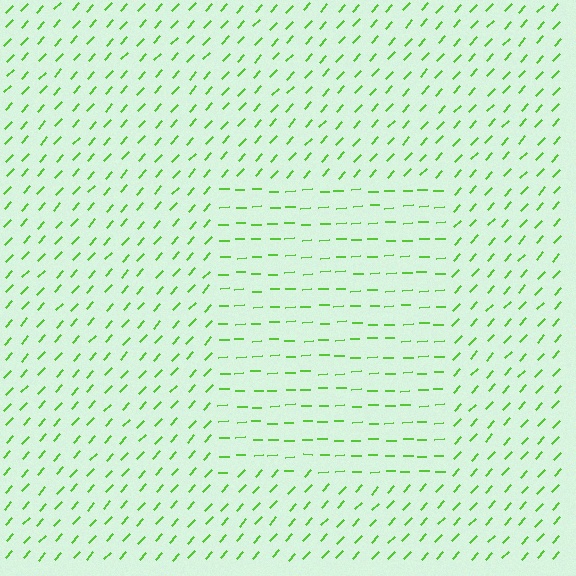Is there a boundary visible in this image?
Yes, there is a texture boundary formed by a change in line orientation.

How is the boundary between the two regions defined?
The boundary is defined purely by a change in line orientation (approximately 45 degrees difference). All lines are the same color and thickness.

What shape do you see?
I see a rectangle.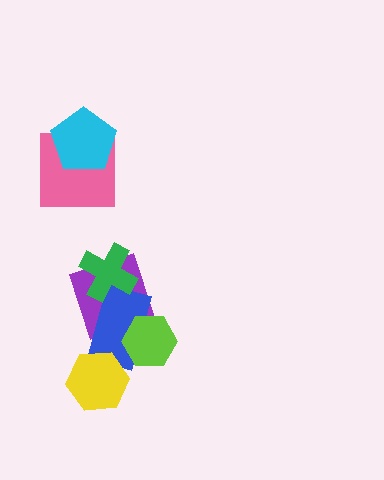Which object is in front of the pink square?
The cyan pentagon is in front of the pink square.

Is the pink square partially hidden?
Yes, it is partially covered by another shape.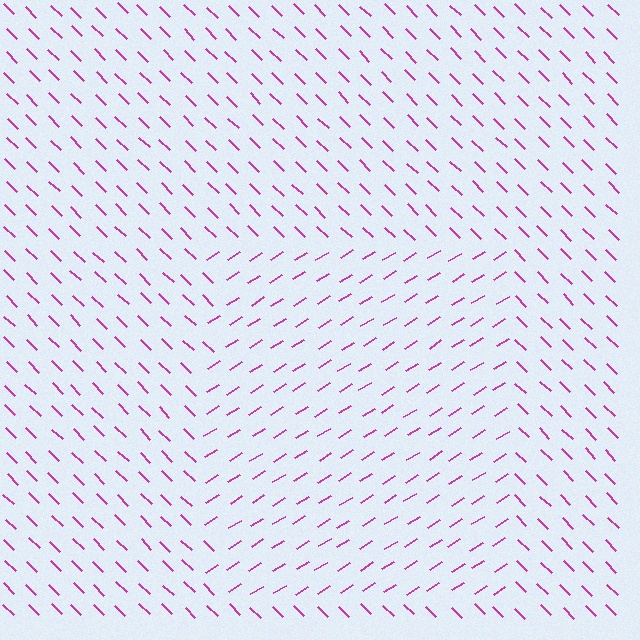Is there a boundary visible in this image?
Yes, there is a texture boundary formed by a change in line orientation.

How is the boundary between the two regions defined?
The boundary is defined purely by a change in line orientation (approximately 76 degrees difference). All lines are the same color and thickness.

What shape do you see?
I see a rectangle.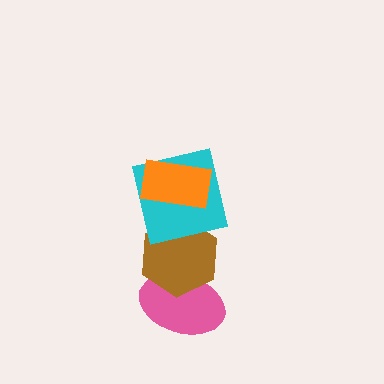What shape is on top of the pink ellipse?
The brown hexagon is on top of the pink ellipse.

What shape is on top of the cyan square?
The orange rectangle is on top of the cyan square.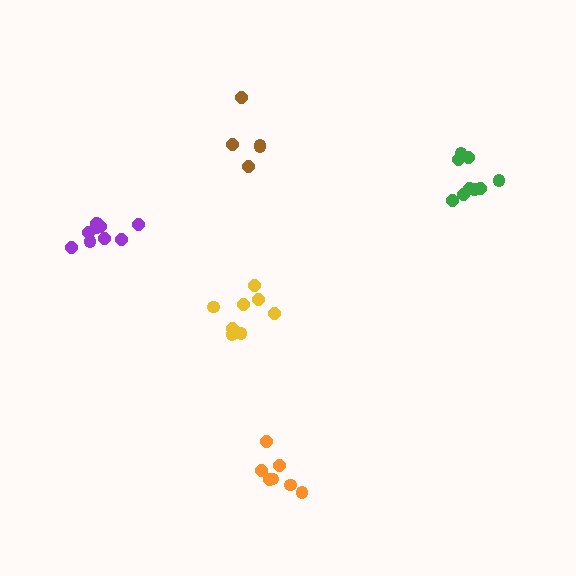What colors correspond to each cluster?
The clusters are colored: green, orange, purple, brown, yellow.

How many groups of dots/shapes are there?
There are 5 groups.